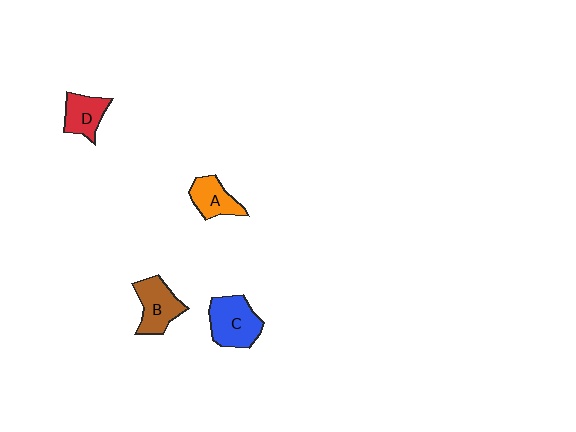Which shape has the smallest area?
Shape A (orange).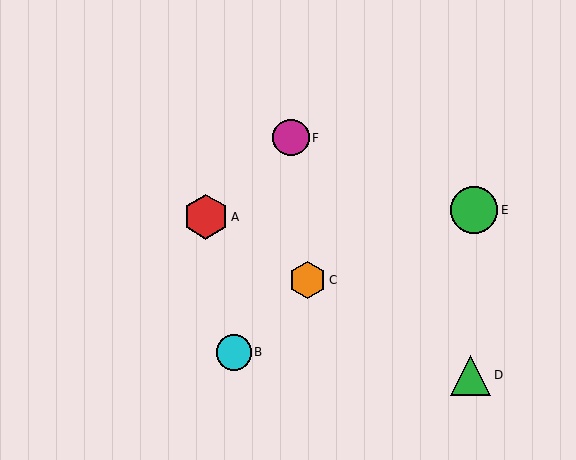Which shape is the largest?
The green circle (labeled E) is the largest.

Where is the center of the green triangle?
The center of the green triangle is at (471, 375).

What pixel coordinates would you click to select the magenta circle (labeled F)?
Click at (291, 138) to select the magenta circle F.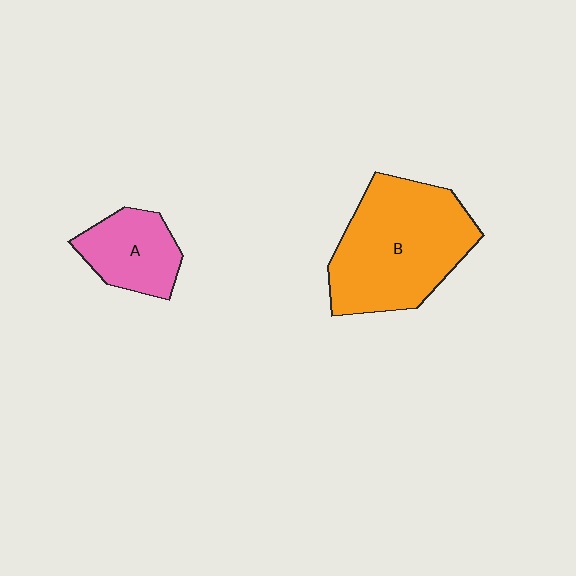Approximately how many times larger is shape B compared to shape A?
Approximately 2.2 times.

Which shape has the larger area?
Shape B (orange).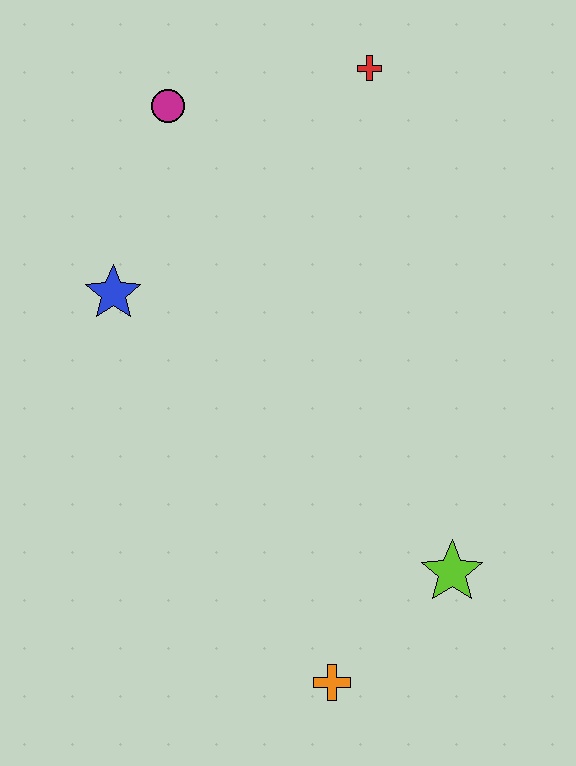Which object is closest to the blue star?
The magenta circle is closest to the blue star.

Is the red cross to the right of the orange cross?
Yes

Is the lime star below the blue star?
Yes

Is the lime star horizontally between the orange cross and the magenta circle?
No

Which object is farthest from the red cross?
The orange cross is farthest from the red cross.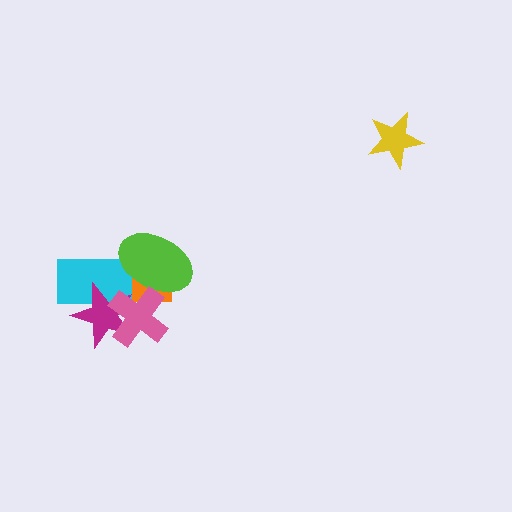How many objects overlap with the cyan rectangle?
4 objects overlap with the cyan rectangle.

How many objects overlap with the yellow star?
0 objects overlap with the yellow star.